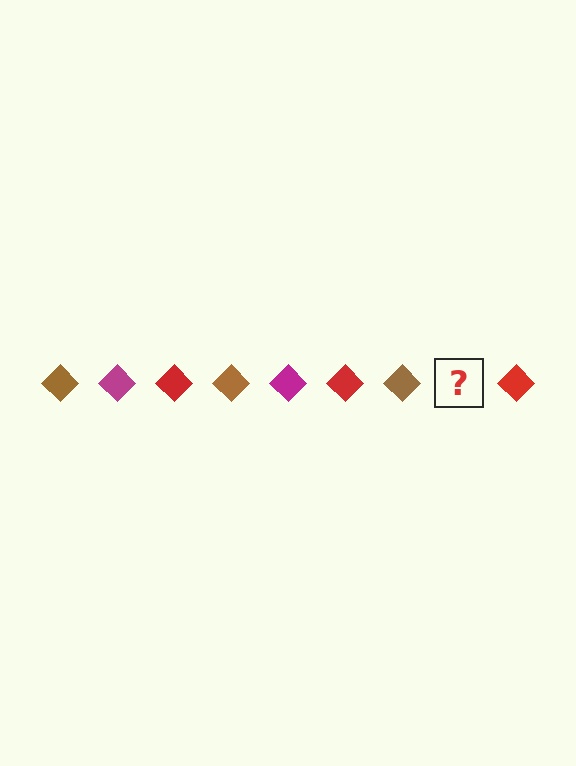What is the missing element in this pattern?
The missing element is a magenta diamond.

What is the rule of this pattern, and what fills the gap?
The rule is that the pattern cycles through brown, magenta, red diamonds. The gap should be filled with a magenta diamond.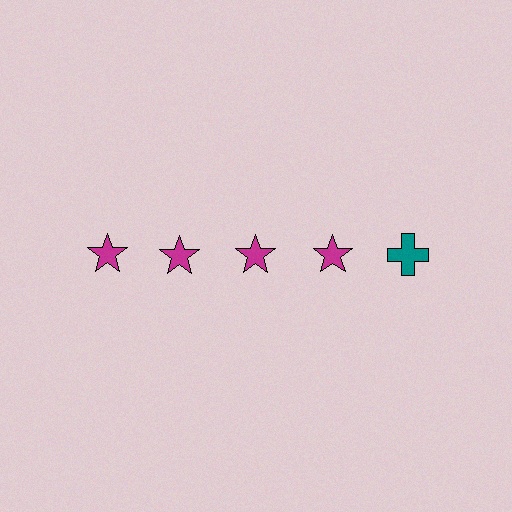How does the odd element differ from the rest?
It differs in both color (teal instead of magenta) and shape (cross instead of star).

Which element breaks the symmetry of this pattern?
The teal cross in the top row, rightmost column breaks the symmetry. All other shapes are magenta stars.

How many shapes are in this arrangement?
There are 5 shapes arranged in a grid pattern.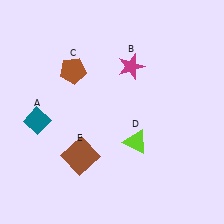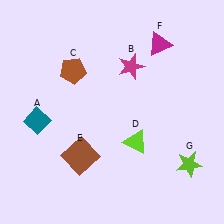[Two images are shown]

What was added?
A magenta triangle (F), a lime star (G) were added in Image 2.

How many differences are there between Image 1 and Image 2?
There are 2 differences between the two images.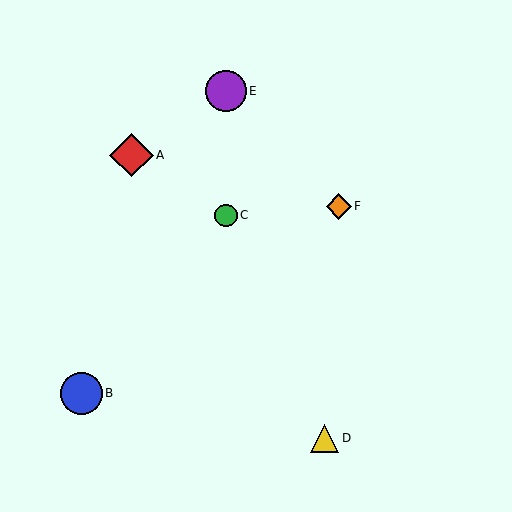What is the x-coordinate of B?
Object B is at x≈81.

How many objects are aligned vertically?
2 objects (C, E) are aligned vertically.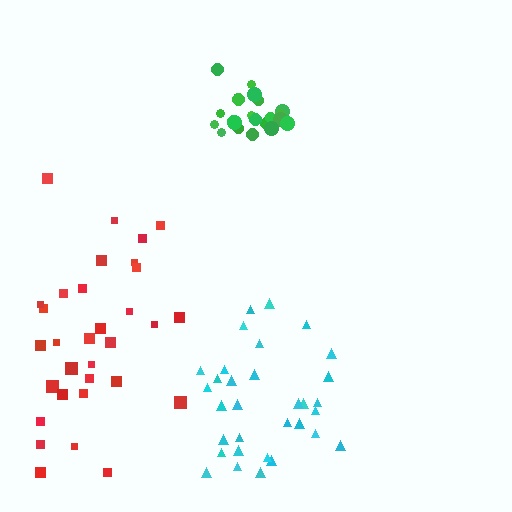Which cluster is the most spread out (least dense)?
Red.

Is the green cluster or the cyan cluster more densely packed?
Green.